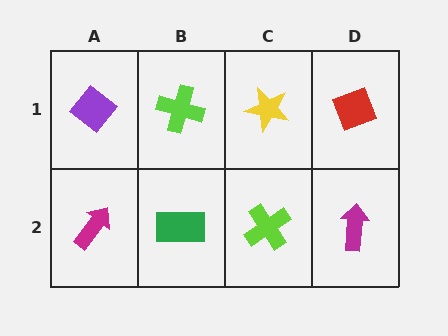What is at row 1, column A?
A purple diamond.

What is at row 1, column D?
A red diamond.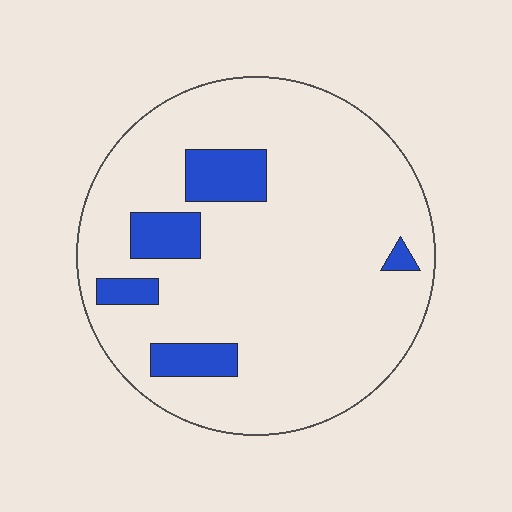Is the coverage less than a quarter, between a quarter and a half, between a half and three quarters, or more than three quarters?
Less than a quarter.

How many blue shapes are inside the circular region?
5.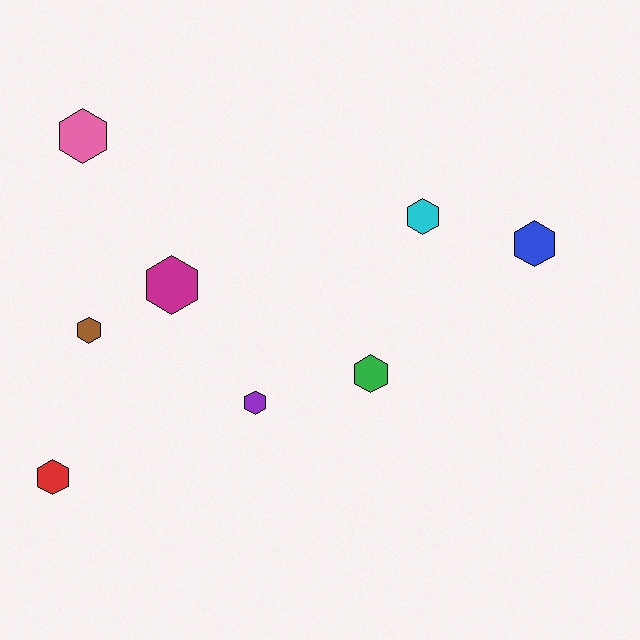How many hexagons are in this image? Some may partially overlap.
There are 8 hexagons.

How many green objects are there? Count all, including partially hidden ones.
There is 1 green object.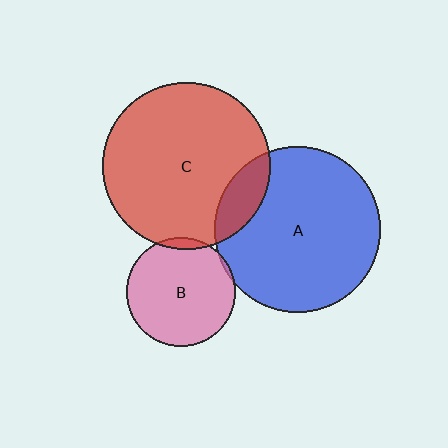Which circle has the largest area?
Circle C (red).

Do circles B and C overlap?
Yes.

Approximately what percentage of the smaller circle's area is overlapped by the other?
Approximately 5%.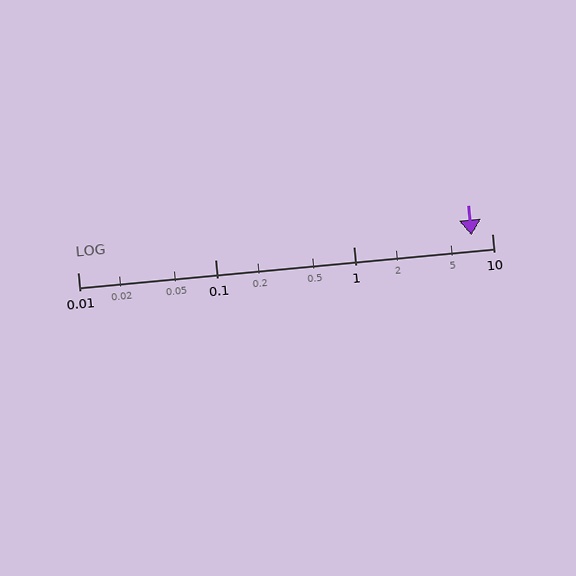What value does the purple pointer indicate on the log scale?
The pointer indicates approximately 7.1.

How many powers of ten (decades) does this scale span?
The scale spans 3 decades, from 0.01 to 10.